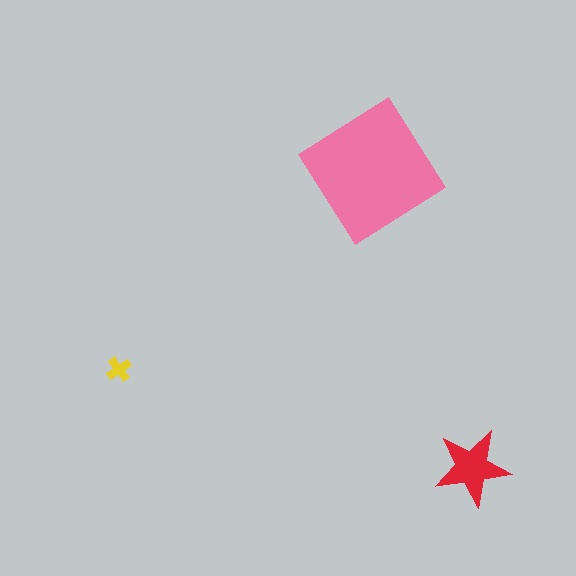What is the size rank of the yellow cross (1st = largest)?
3rd.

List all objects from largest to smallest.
The pink diamond, the red star, the yellow cross.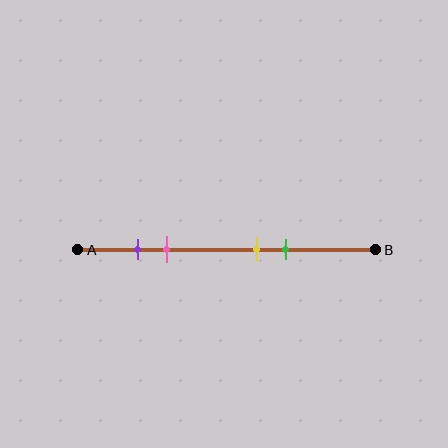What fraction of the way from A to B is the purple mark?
The purple mark is approximately 20% (0.2) of the way from A to B.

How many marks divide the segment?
There are 4 marks dividing the segment.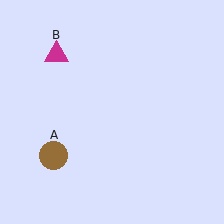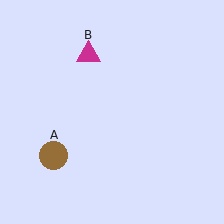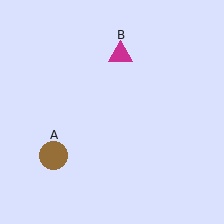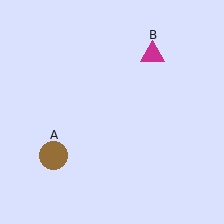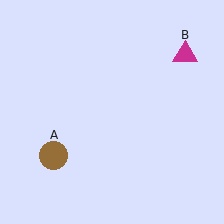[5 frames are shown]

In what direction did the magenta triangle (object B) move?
The magenta triangle (object B) moved right.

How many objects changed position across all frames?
1 object changed position: magenta triangle (object B).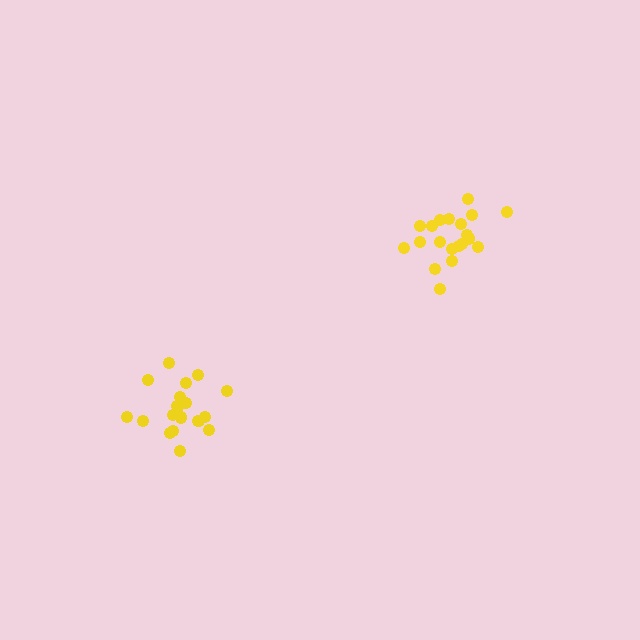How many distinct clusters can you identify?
There are 2 distinct clusters.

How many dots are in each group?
Group 1: 19 dots, Group 2: 20 dots (39 total).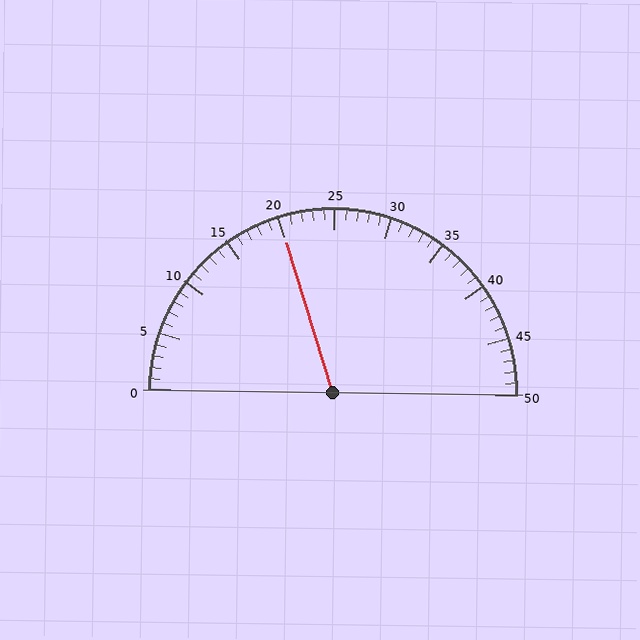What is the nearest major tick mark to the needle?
The nearest major tick mark is 20.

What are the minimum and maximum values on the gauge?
The gauge ranges from 0 to 50.